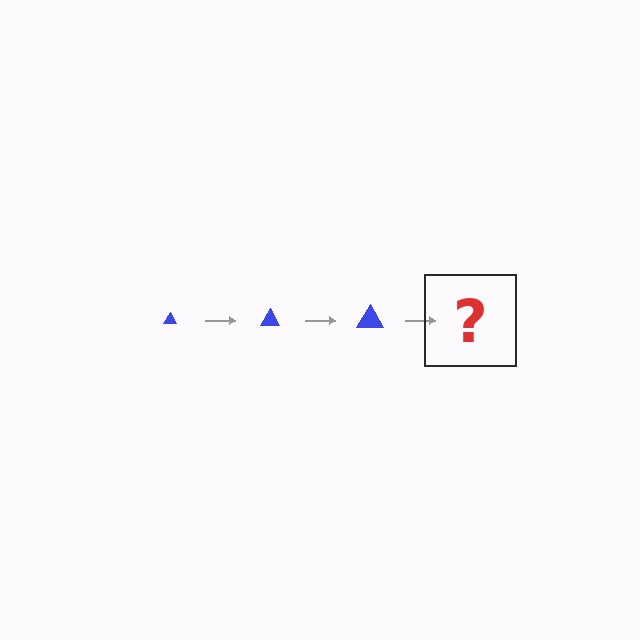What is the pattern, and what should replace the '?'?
The pattern is that the triangle gets progressively larger each step. The '?' should be a blue triangle, larger than the previous one.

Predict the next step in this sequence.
The next step is a blue triangle, larger than the previous one.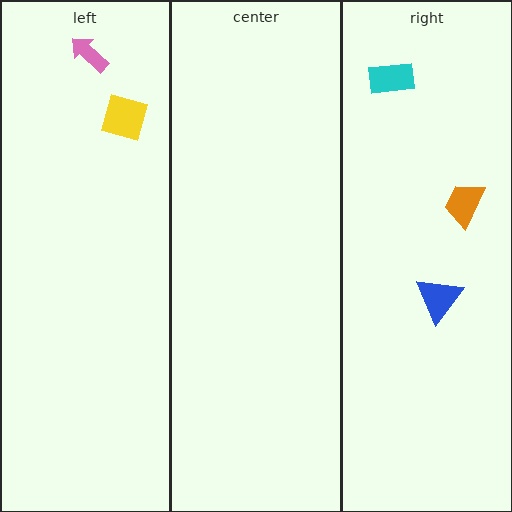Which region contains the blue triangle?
The right region.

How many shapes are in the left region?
2.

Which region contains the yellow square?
The left region.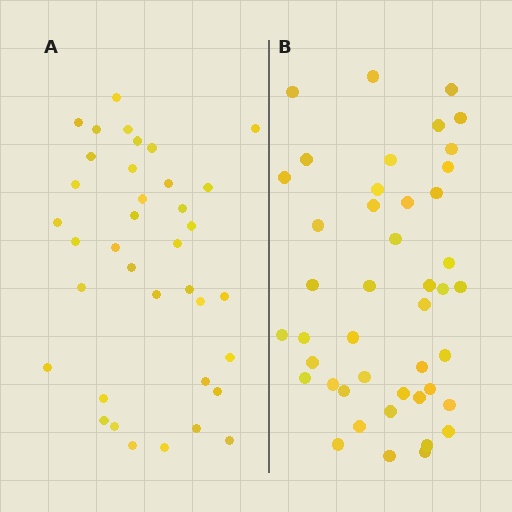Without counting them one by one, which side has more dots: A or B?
Region B (the right region) has more dots.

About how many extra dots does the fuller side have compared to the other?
Region B has roughly 8 or so more dots than region A.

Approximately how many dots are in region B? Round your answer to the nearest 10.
About 40 dots. (The exact count is 44, which rounds to 40.)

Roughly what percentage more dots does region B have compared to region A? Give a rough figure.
About 20% more.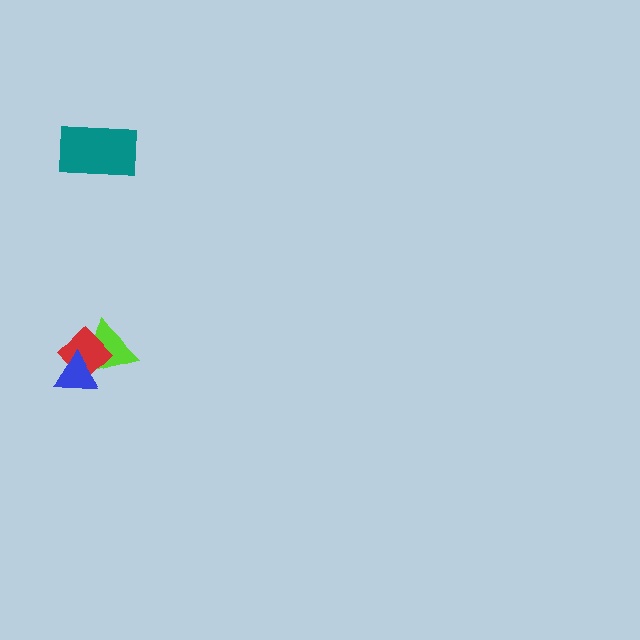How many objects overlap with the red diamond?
2 objects overlap with the red diamond.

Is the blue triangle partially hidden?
No, no other shape covers it.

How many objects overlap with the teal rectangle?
0 objects overlap with the teal rectangle.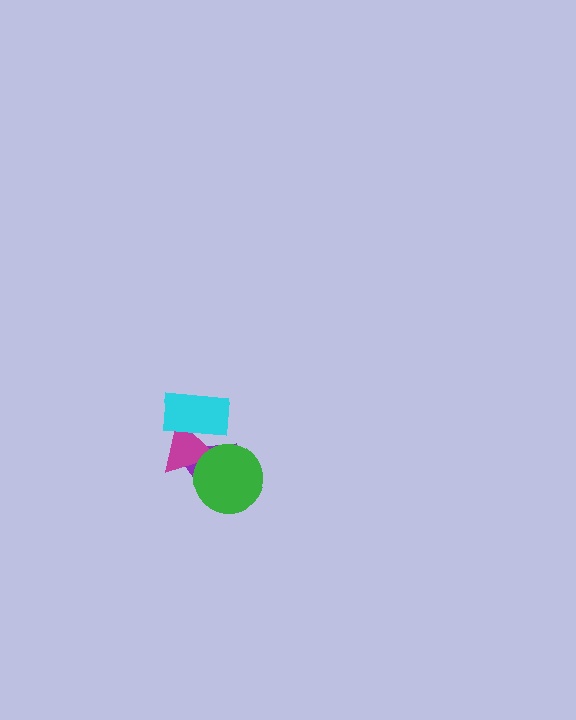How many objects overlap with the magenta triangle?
3 objects overlap with the magenta triangle.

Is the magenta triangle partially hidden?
Yes, it is partially covered by another shape.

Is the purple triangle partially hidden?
Yes, it is partially covered by another shape.